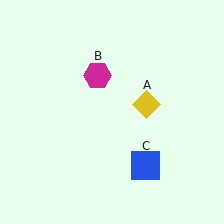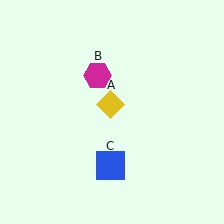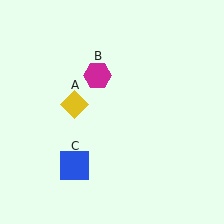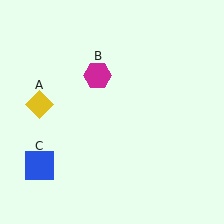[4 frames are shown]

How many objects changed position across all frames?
2 objects changed position: yellow diamond (object A), blue square (object C).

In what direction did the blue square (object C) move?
The blue square (object C) moved left.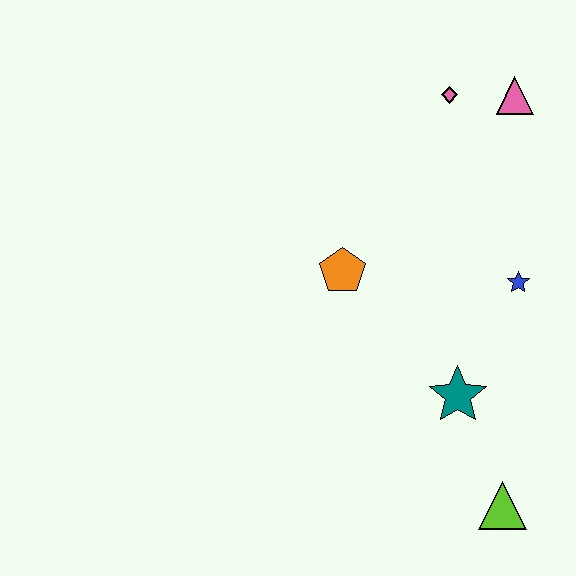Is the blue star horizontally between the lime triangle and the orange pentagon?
No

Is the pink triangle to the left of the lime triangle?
No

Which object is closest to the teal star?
The lime triangle is closest to the teal star.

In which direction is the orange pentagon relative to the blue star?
The orange pentagon is to the left of the blue star.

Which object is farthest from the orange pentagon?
The lime triangle is farthest from the orange pentagon.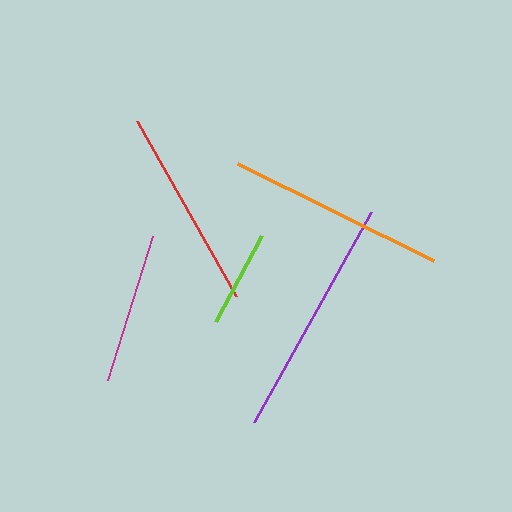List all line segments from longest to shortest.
From longest to shortest: purple, orange, red, magenta, lime.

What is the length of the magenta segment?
The magenta segment is approximately 151 pixels long.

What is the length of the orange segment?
The orange segment is approximately 219 pixels long.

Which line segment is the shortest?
The lime line is the shortest at approximately 98 pixels.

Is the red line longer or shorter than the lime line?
The red line is longer than the lime line.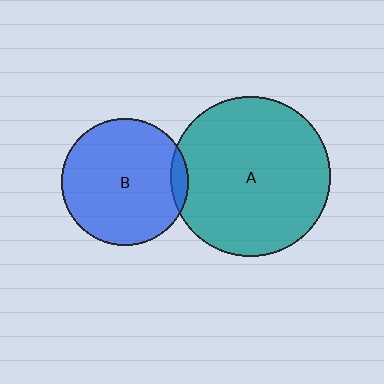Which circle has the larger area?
Circle A (teal).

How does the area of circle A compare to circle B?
Approximately 1.6 times.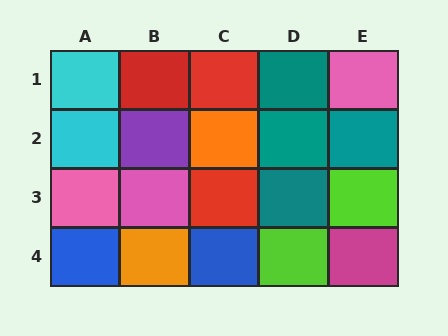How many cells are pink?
3 cells are pink.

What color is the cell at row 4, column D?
Lime.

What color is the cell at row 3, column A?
Pink.